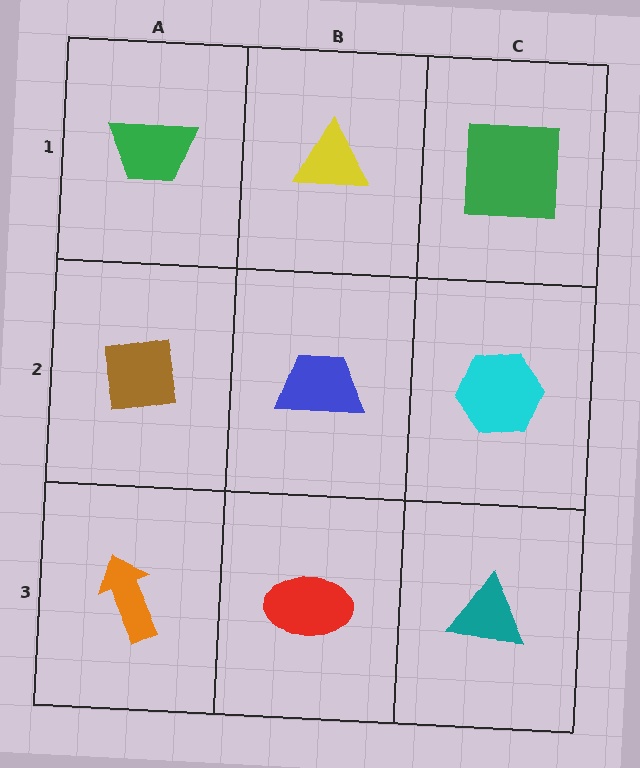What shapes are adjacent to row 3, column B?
A blue trapezoid (row 2, column B), an orange arrow (row 3, column A), a teal triangle (row 3, column C).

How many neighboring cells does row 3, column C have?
2.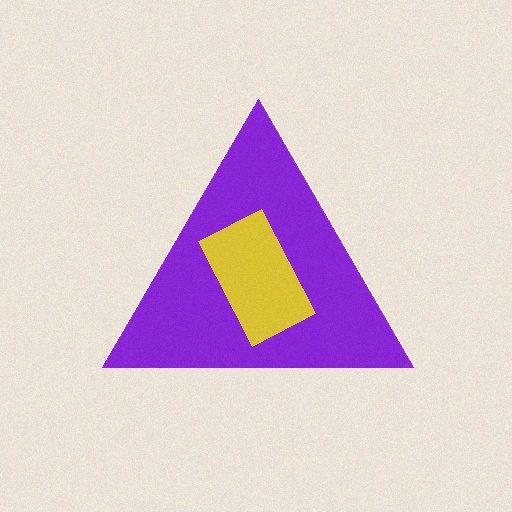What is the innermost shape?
The yellow rectangle.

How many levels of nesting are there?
2.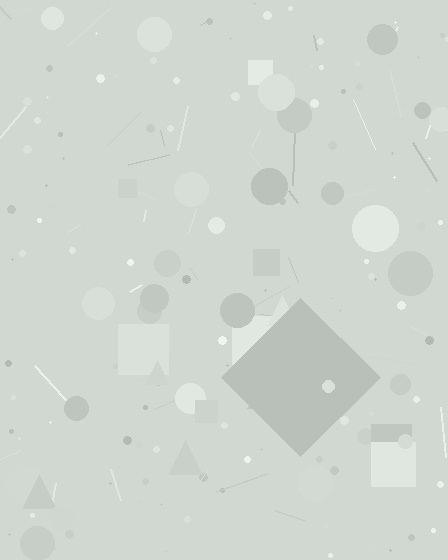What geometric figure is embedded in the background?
A diamond is embedded in the background.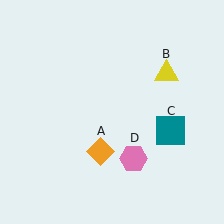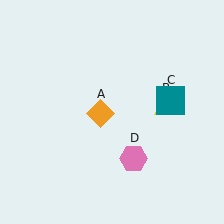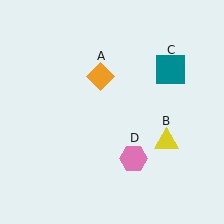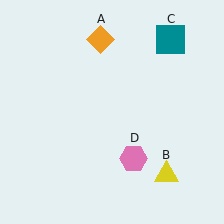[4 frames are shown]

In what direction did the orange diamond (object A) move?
The orange diamond (object A) moved up.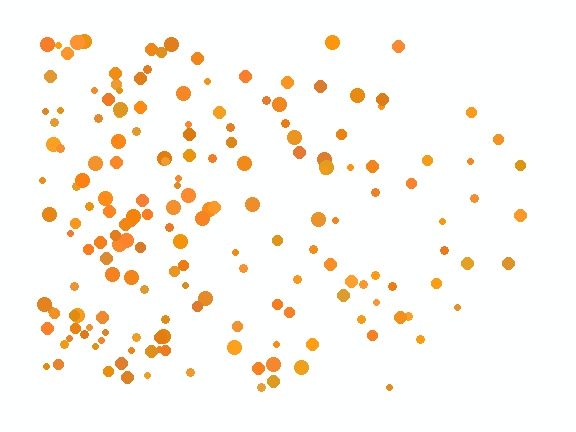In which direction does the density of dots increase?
From right to left, with the left side densest.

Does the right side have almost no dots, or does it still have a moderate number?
Still a moderate number, just noticeably fewer than the left.